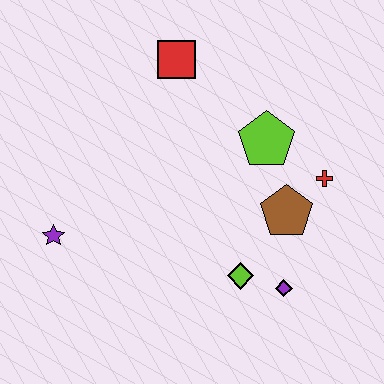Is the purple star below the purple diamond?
No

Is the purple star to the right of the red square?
No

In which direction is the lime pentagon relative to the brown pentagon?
The lime pentagon is above the brown pentagon.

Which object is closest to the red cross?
The brown pentagon is closest to the red cross.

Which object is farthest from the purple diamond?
The red square is farthest from the purple diamond.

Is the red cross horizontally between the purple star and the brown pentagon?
No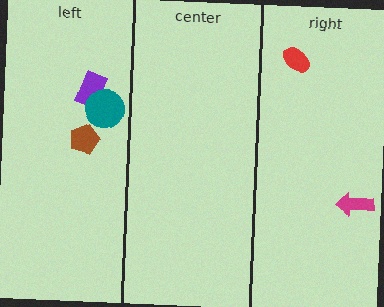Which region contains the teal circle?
The left region.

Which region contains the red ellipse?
The right region.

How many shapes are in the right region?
2.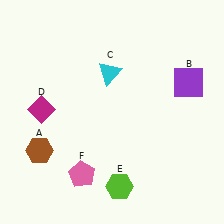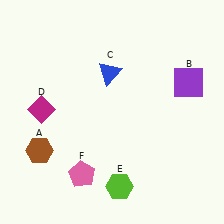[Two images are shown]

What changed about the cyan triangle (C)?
In Image 1, C is cyan. In Image 2, it changed to blue.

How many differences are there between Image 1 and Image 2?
There is 1 difference between the two images.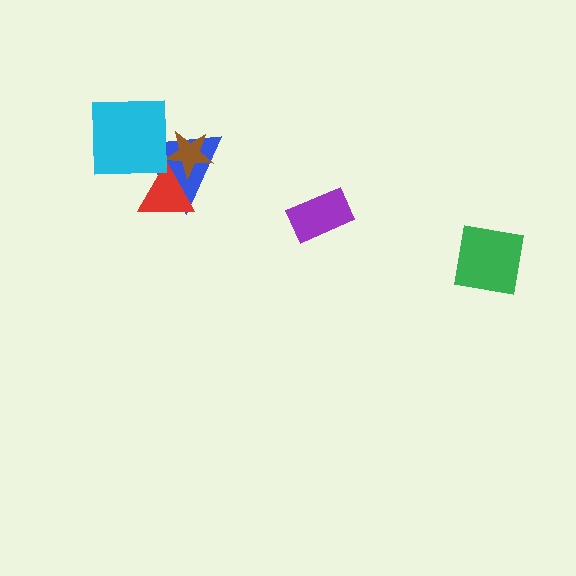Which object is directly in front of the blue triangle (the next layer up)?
The brown star is directly in front of the blue triangle.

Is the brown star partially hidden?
Yes, it is partially covered by another shape.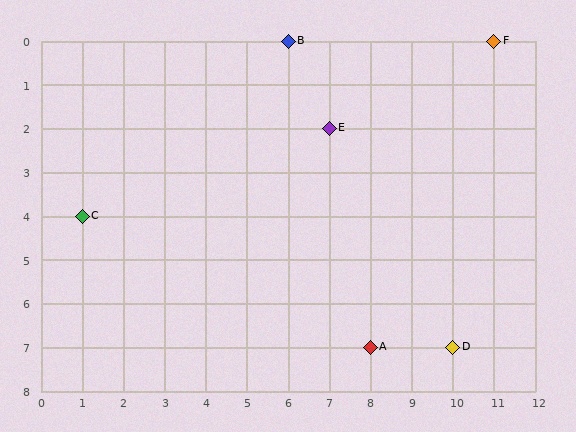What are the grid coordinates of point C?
Point C is at grid coordinates (1, 4).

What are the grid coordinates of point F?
Point F is at grid coordinates (11, 0).